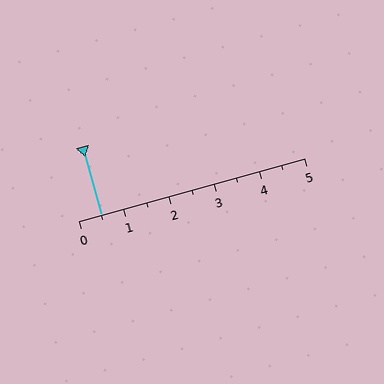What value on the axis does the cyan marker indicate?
The marker indicates approximately 0.5.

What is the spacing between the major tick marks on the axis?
The major ticks are spaced 1 apart.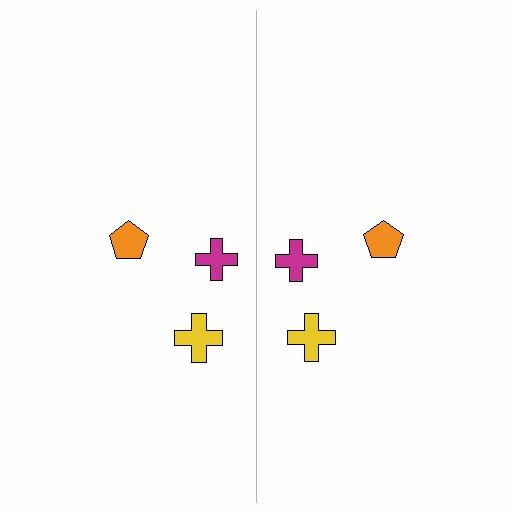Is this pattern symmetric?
Yes, this pattern has bilateral (reflection) symmetry.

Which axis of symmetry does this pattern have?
The pattern has a vertical axis of symmetry running through the center of the image.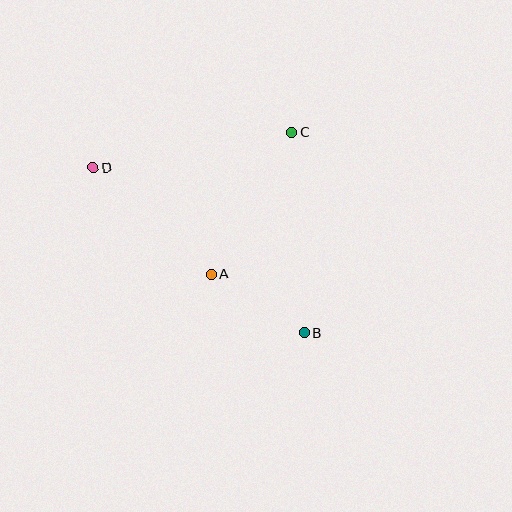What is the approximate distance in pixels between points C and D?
The distance between C and D is approximately 202 pixels.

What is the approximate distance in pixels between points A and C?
The distance between A and C is approximately 163 pixels.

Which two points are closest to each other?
Points A and B are closest to each other.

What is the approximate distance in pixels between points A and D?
The distance between A and D is approximately 159 pixels.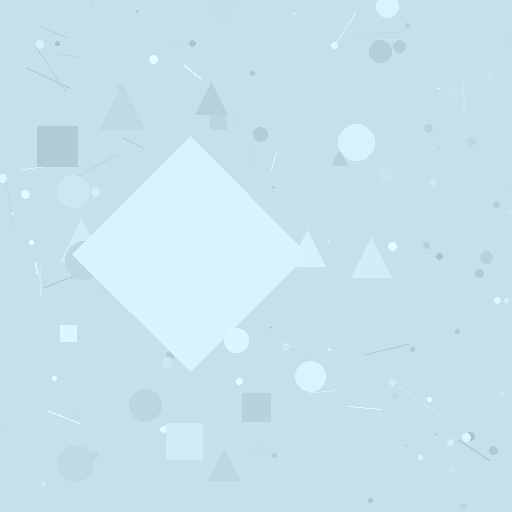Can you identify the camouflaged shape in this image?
The camouflaged shape is a diamond.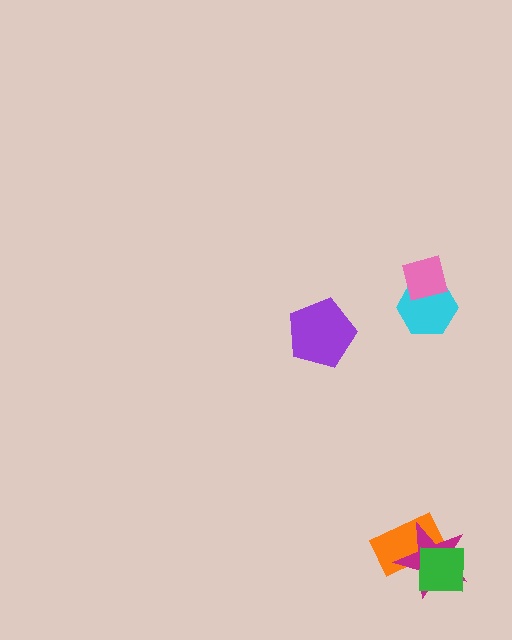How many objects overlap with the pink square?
1 object overlaps with the pink square.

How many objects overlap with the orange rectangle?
2 objects overlap with the orange rectangle.